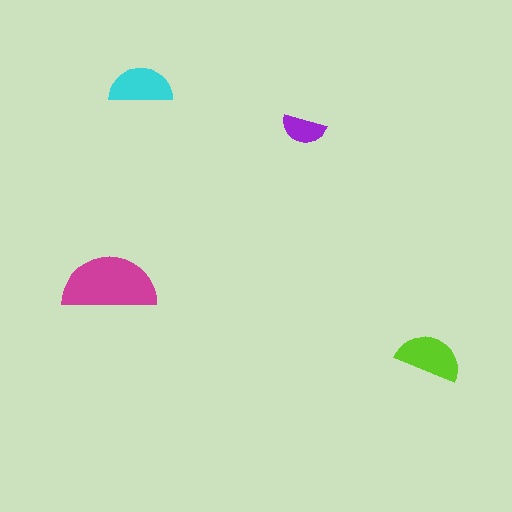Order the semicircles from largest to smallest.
the magenta one, the lime one, the cyan one, the purple one.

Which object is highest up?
The cyan semicircle is topmost.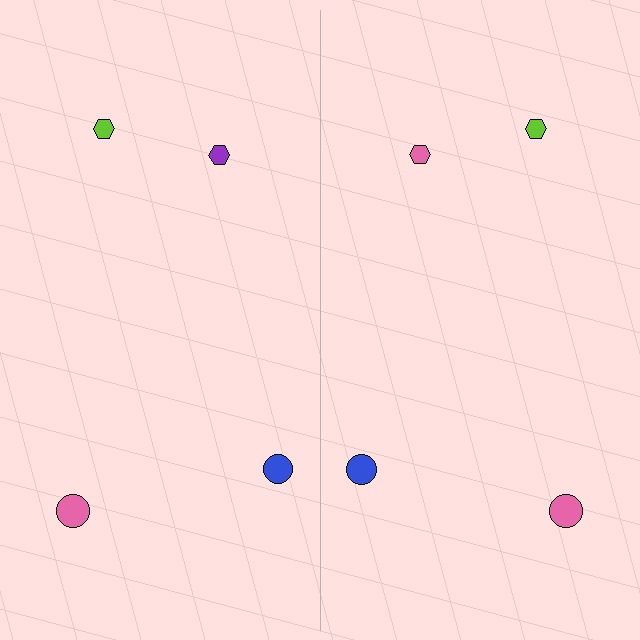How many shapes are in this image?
There are 8 shapes in this image.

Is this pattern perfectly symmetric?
No, the pattern is not perfectly symmetric. The pink hexagon on the right side breaks the symmetry — its mirror counterpart is purple.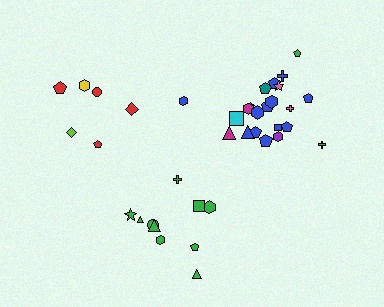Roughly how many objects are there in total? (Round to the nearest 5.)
Roughly 40 objects in total.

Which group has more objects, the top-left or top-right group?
The top-right group.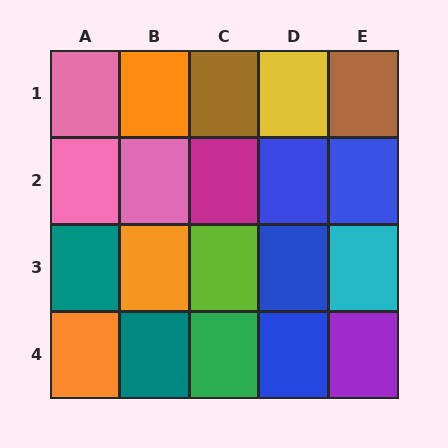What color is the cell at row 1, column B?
Orange.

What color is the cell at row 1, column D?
Yellow.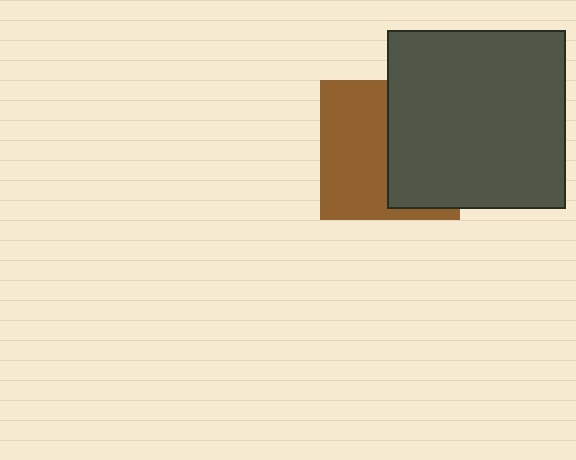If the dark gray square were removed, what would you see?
You would see the complete brown square.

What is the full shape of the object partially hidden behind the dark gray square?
The partially hidden object is a brown square.